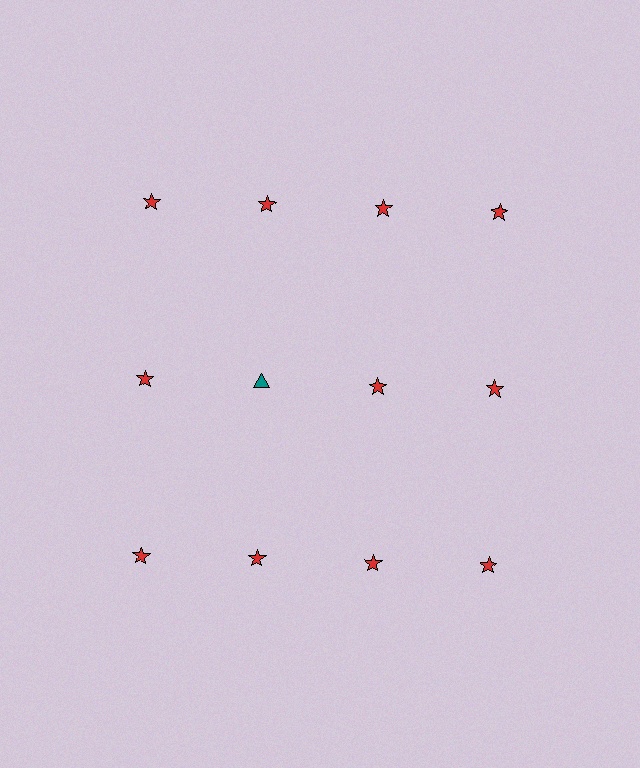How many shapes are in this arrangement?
There are 12 shapes arranged in a grid pattern.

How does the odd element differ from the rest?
It differs in both color (teal instead of red) and shape (triangle instead of star).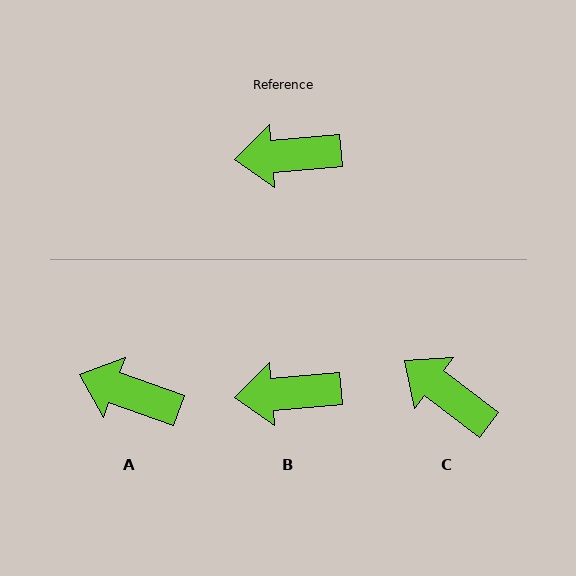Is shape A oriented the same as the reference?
No, it is off by about 25 degrees.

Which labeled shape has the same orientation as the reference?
B.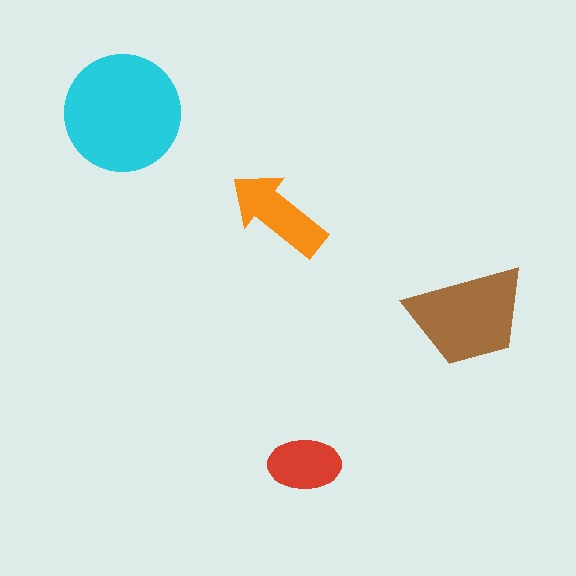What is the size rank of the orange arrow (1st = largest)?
3rd.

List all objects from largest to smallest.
The cyan circle, the brown trapezoid, the orange arrow, the red ellipse.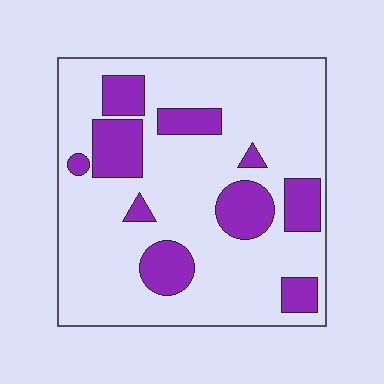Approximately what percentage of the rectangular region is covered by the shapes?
Approximately 25%.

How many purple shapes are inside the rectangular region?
10.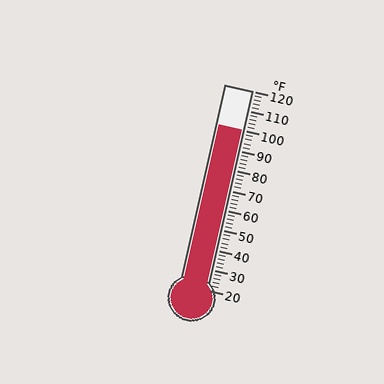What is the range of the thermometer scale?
The thermometer scale ranges from 20°F to 120°F.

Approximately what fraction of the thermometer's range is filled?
The thermometer is filled to approximately 80% of its range.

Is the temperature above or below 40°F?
The temperature is above 40°F.